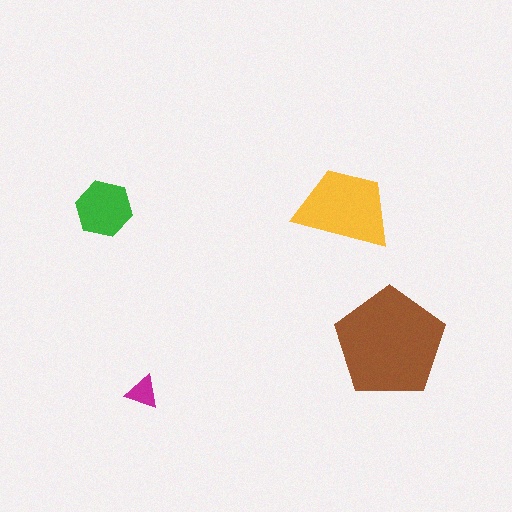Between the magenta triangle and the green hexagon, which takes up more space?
The green hexagon.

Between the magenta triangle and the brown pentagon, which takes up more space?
The brown pentagon.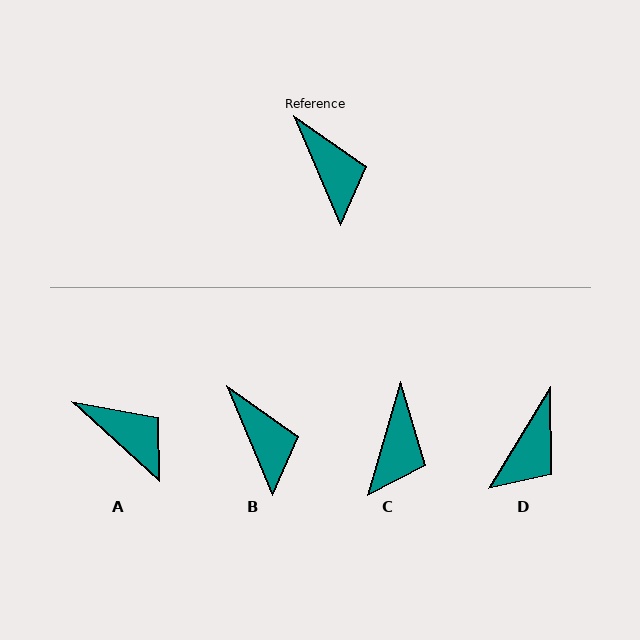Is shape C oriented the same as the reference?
No, it is off by about 39 degrees.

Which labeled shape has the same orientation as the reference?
B.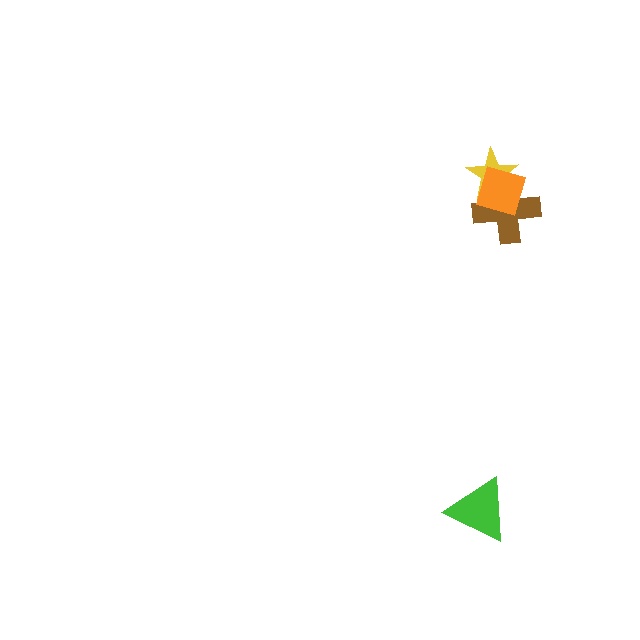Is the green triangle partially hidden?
No, no other shape covers it.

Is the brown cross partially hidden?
Yes, it is partially covered by another shape.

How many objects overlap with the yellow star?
2 objects overlap with the yellow star.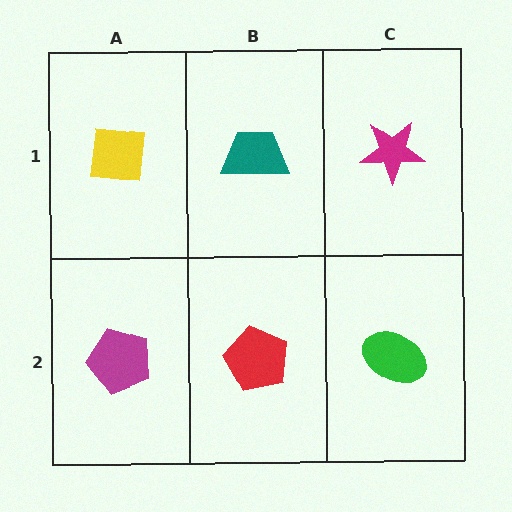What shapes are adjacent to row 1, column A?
A magenta pentagon (row 2, column A), a teal trapezoid (row 1, column B).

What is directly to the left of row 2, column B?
A magenta pentagon.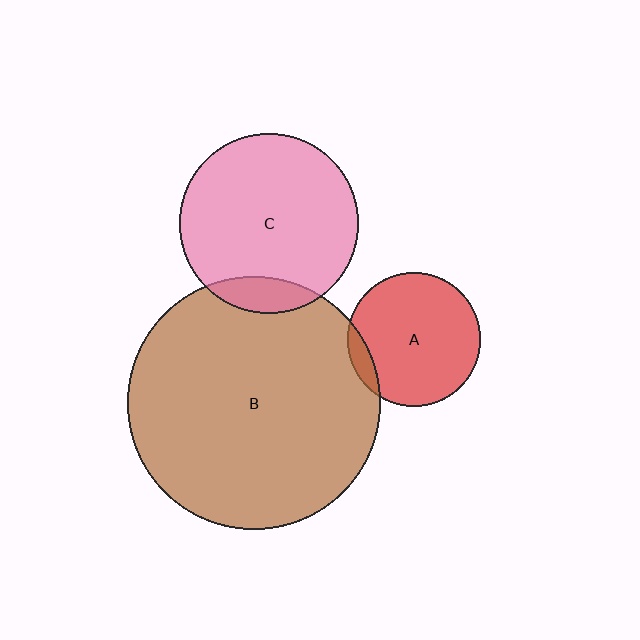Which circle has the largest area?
Circle B (brown).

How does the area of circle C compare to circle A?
Approximately 1.8 times.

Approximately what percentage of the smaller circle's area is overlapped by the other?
Approximately 10%.